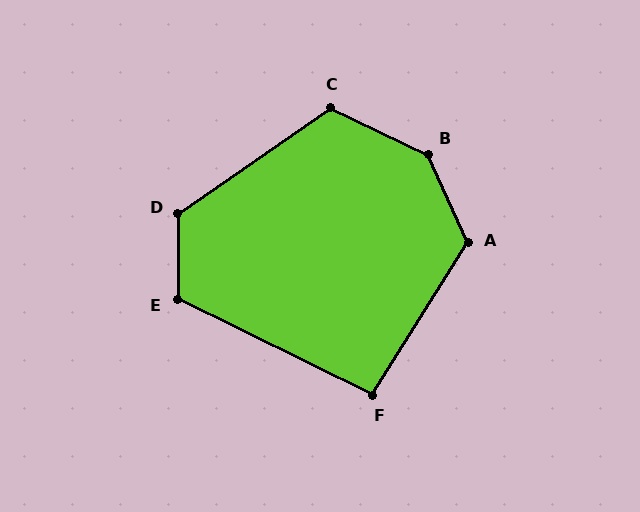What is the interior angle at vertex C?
Approximately 120 degrees (obtuse).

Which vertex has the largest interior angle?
B, at approximately 140 degrees.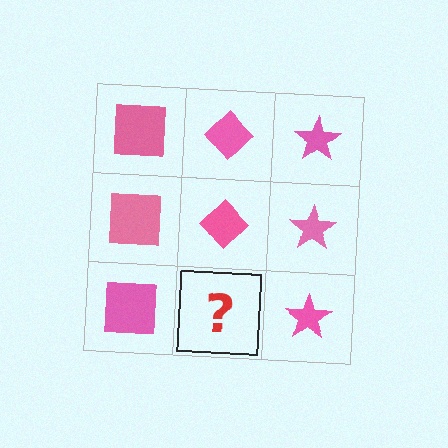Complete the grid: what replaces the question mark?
The question mark should be replaced with a pink diamond.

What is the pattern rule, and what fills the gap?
The rule is that each column has a consistent shape. The gap should be filled with a pink diamond.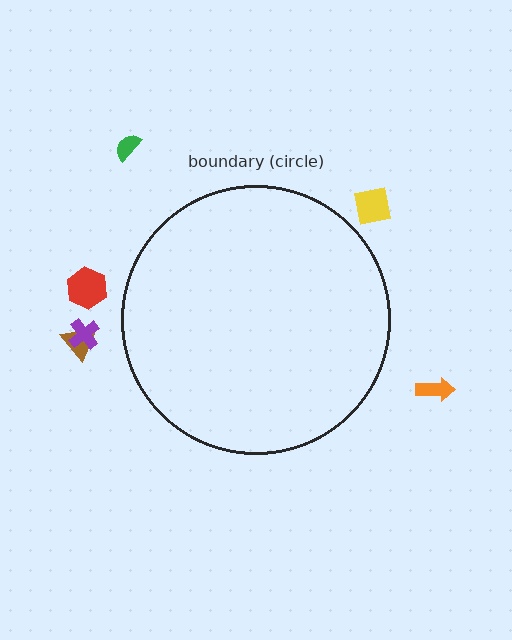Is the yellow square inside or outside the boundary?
Outside.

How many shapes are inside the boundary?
0 inside, 6 outside.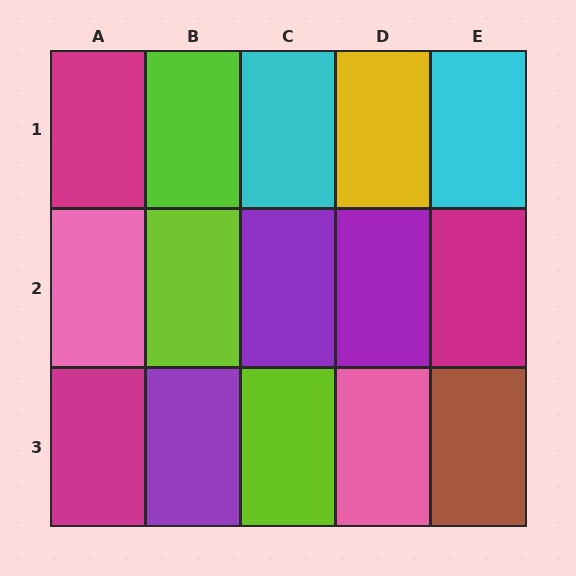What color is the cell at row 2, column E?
Magenta.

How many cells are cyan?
2 cells are cyan.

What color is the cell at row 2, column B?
Lime.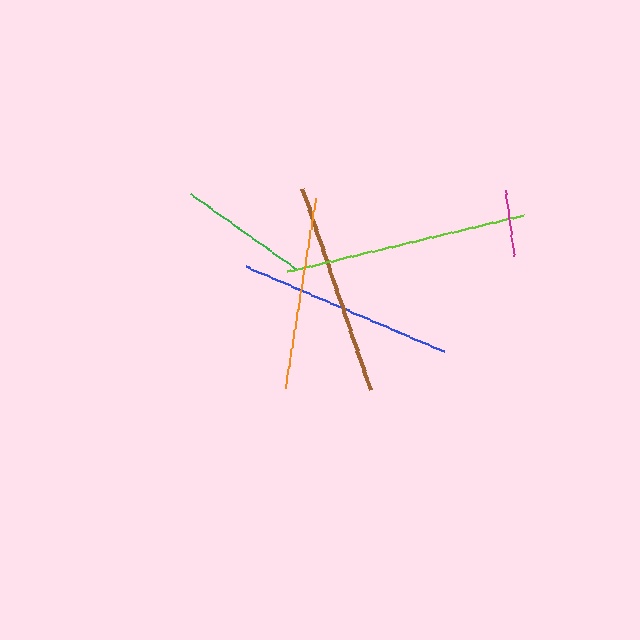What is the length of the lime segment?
The lime segment is approximately 242 pixels long.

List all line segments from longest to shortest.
From longest to shortest: lime, blue, brown, orange, green, magenta.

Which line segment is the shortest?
The magenta line is the shortest at approximately 66 pixels.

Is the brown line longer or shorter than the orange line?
The brown line is longer than the orange line.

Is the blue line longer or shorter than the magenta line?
The blue line is longer than the magenta line.